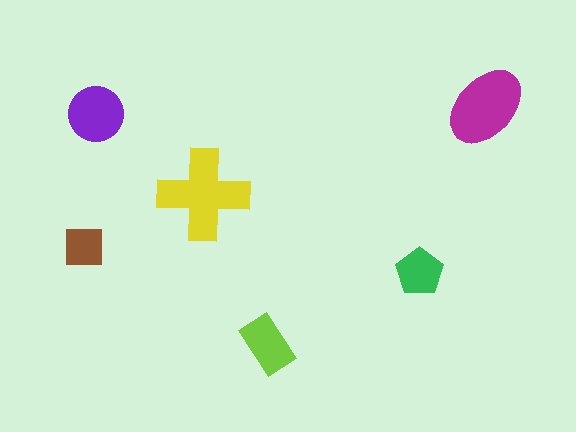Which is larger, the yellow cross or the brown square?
The yellow cross.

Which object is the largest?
The yellow cross.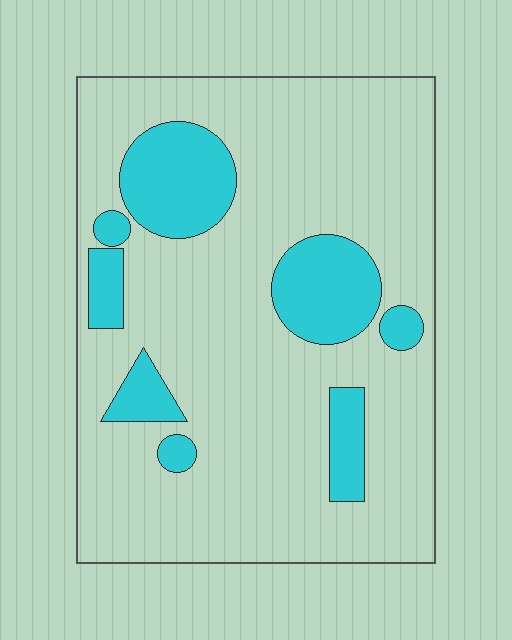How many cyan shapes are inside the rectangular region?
8.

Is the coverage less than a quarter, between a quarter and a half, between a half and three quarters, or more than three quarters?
Less than a quarter.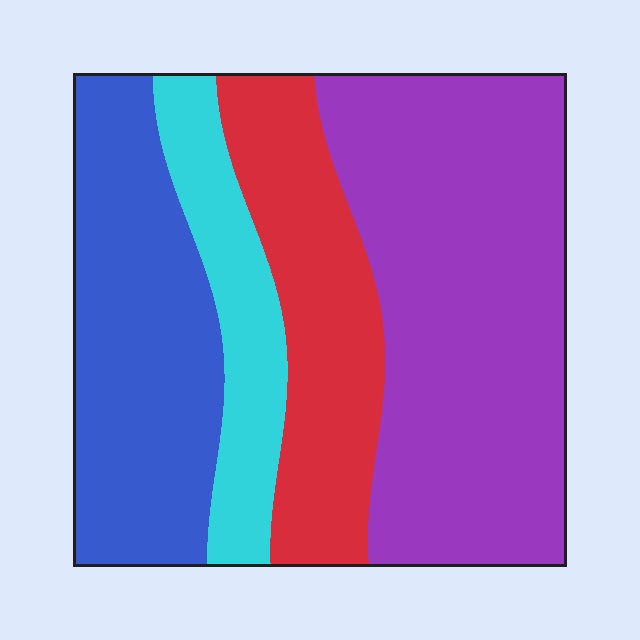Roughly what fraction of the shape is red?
Red takes up about one fifth (1/5) of the shape.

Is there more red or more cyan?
Red.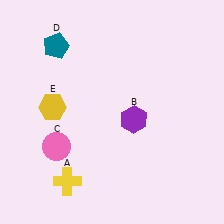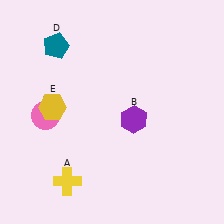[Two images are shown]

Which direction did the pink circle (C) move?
The pink circle (C) moved up.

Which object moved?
The pink circle (C) moved up.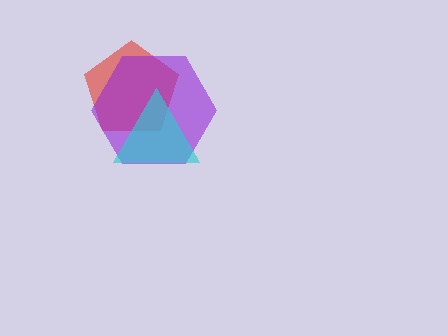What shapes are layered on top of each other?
The layered shapes are: a red pentagon, a purple hexagon, a cyan triangle.